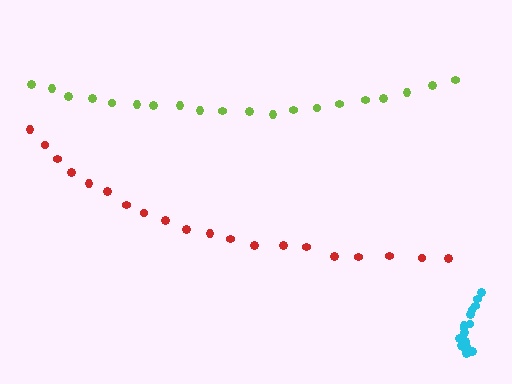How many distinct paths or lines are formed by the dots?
There are 3 distinct paths.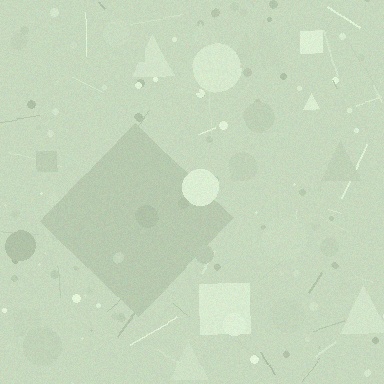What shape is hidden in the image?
A diamond is hidden in the image.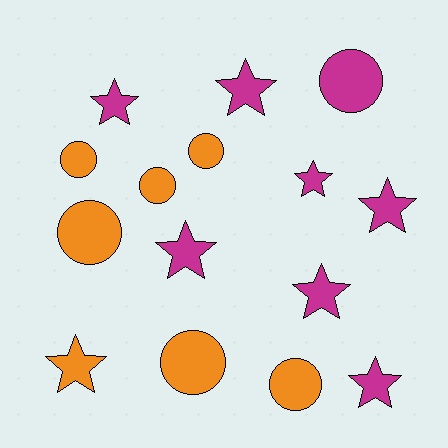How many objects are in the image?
There are 15 objects.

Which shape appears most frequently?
Star, with 8 objects.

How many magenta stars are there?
There are 7 magenta stars.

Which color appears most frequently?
Magenta, with 8 objects.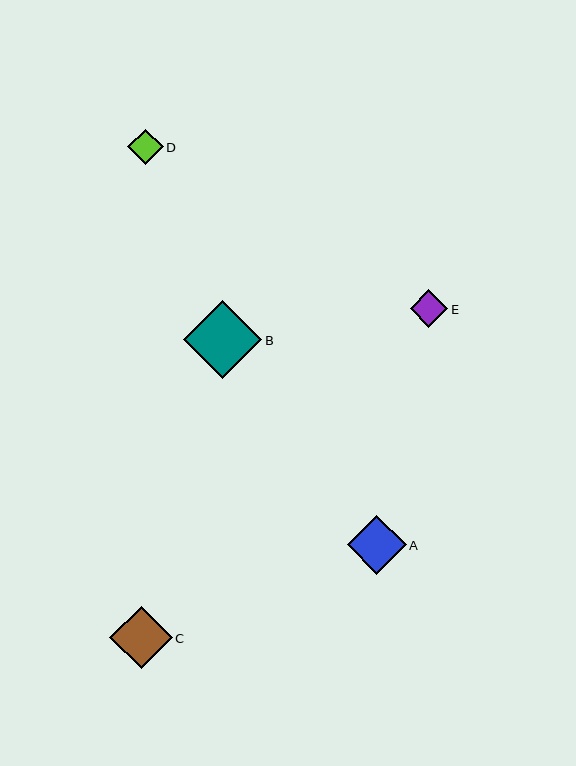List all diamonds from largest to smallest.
From largest to smallest: B, C, A, E, D.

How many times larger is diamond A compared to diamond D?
Diamond A is approximately 1.7 times the size of diamond D.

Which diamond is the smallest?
Diamond D is the smallest with a size of approximately 35 pixels.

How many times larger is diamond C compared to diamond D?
Diamond C is approximately 1.8 times the size of diamond D.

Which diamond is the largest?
Diamond B is the largest with a size of approximately 78 pixels.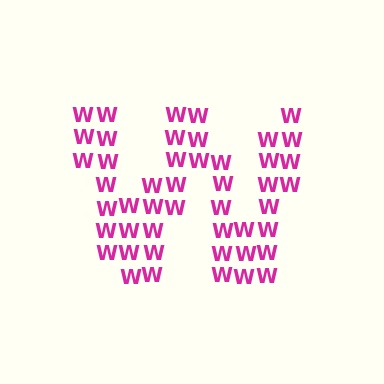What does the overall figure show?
The overall figure shows the letter W.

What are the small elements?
The small elements are letter W's.